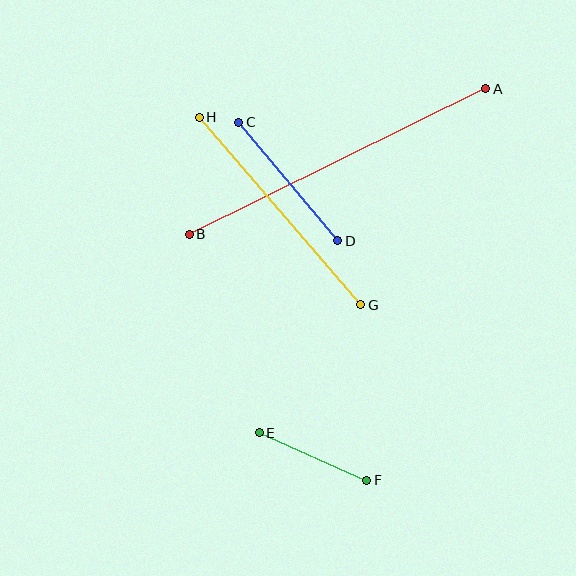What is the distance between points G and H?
The distance is approximately 248 pixels.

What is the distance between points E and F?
The distance is approximately 117 pixels.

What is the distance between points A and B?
The distance is approximately 331 pixels.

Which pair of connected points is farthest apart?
Points A and B are farthest apart.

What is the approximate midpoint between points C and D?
The midpoint is at approximately (288, 181) pixels.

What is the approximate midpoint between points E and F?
The midpoint is at approximately (313, 456) pixels.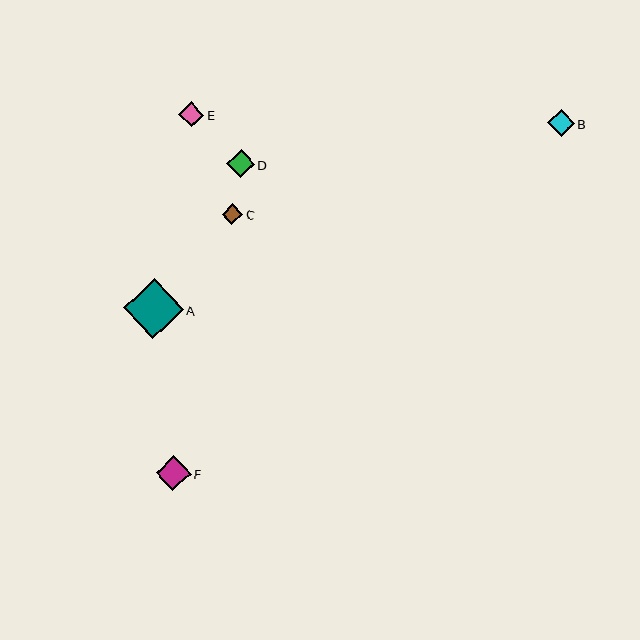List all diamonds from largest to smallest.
From largest to smallest: A, F, D, B, E, C.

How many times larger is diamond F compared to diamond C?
Diamond F is approximately 1.7 times the size of diamond C.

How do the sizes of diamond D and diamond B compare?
Diamond D and diamond B are approximately the same size.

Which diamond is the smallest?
Diamond C is the smallest with a size of approximately 21 pixels.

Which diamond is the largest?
Diamond A is the largest with a size of approximately 60 pixels.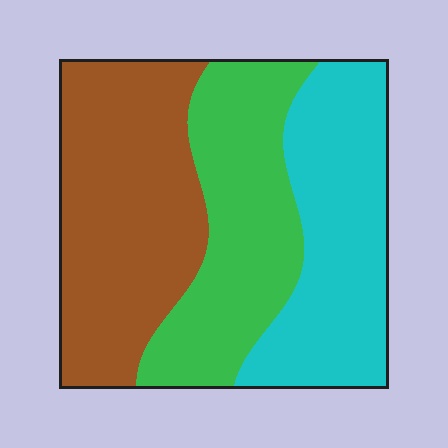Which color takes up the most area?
Brown, at roughly 40%.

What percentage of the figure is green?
Green covers roughly 30% of the figure.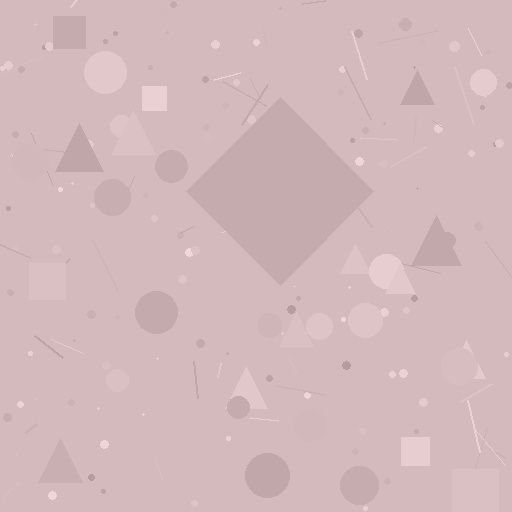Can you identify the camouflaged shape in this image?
The camouflaged shape is a diamond.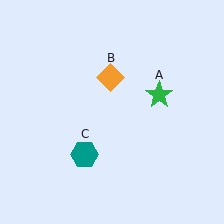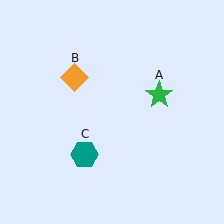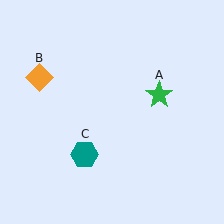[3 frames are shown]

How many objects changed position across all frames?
1 object changed position: orange diamond (object B).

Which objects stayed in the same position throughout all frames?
Green star (object A) and teal hexagon (object C) remained stationary.